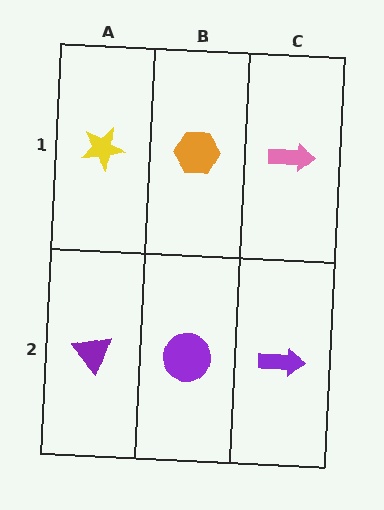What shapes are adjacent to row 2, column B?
An orange hexagon (row 1, column B), a purple triangle (row 2, column A), a purple arrow (row 2, column C).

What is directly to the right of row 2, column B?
A purple arrow.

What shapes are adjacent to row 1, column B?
A purple circle (row 2, column B), a yellow star (row 1, column A), a pink arrow (row 1, column C).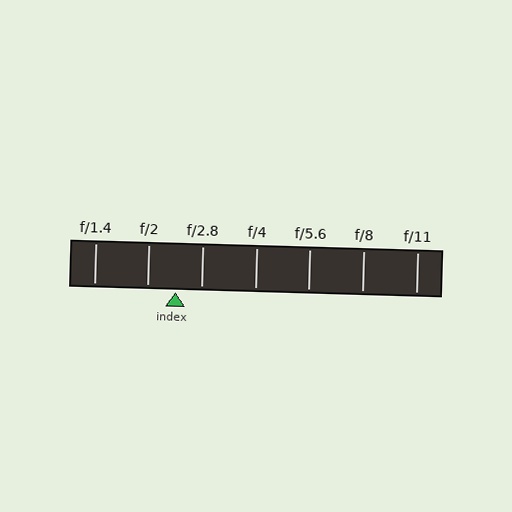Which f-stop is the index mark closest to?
The index mark is closest to f/2.8.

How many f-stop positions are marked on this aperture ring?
There are 7 f-stop positions marked.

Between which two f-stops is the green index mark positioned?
The index mark is between f/2 and f/2.8.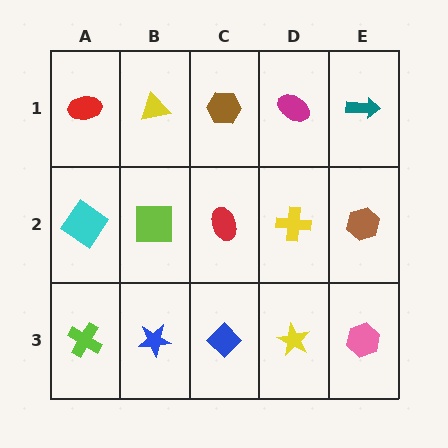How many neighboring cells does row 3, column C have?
3.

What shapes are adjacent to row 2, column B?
A yellow triangle (row 1, column B), a blue star (row 3, column B), a cyan diamond (row 2, column A), a red ellipse (row 2, column C).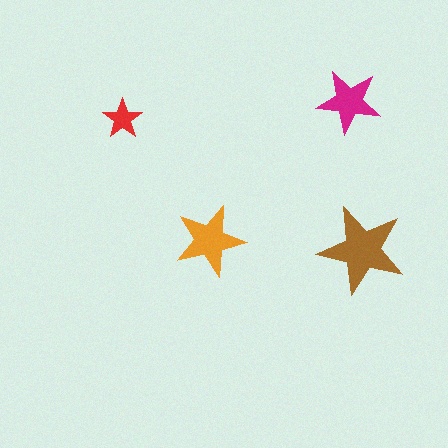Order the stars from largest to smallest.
the brown one, the orange one, the magenta one, the red one.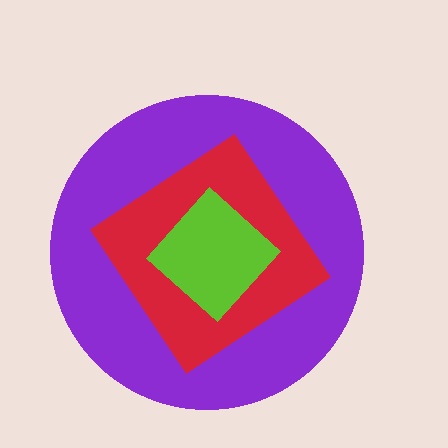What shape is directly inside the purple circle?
The red diamond.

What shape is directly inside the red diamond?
The lime diamond.